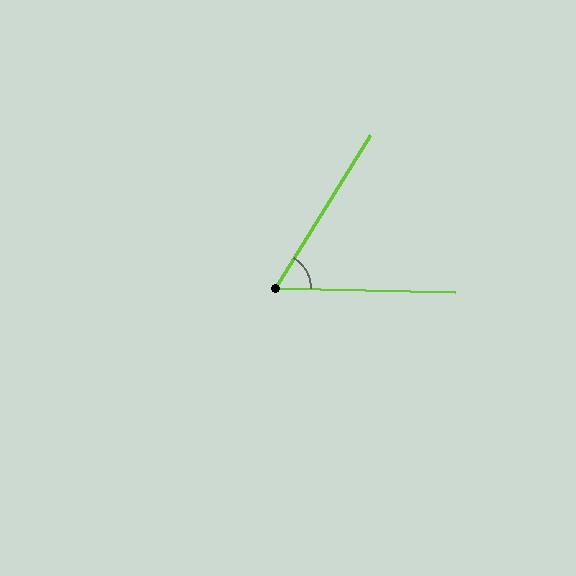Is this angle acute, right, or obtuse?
It is acute.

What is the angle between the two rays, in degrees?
Approximately 60 degrees.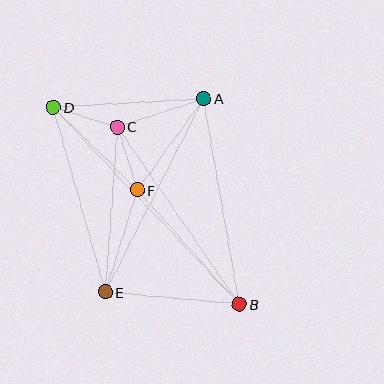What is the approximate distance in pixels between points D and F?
The distance between D and F is approximately 118 pixels.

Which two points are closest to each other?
Points C and F are closest to each other.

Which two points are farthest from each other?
Points B and D are farthest from each other.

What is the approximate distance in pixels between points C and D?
The distance between C and D is approximately 67 pixels.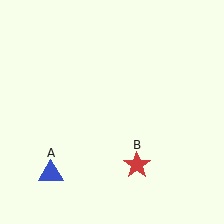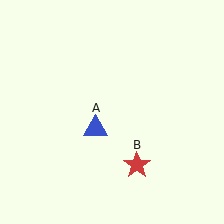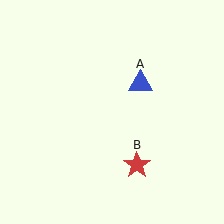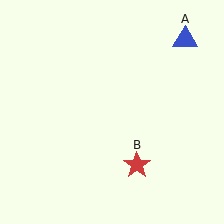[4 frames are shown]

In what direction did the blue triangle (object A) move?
The blue triangle (object A) moved up and to the right.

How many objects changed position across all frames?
1 object changed position: blue triangle (object A).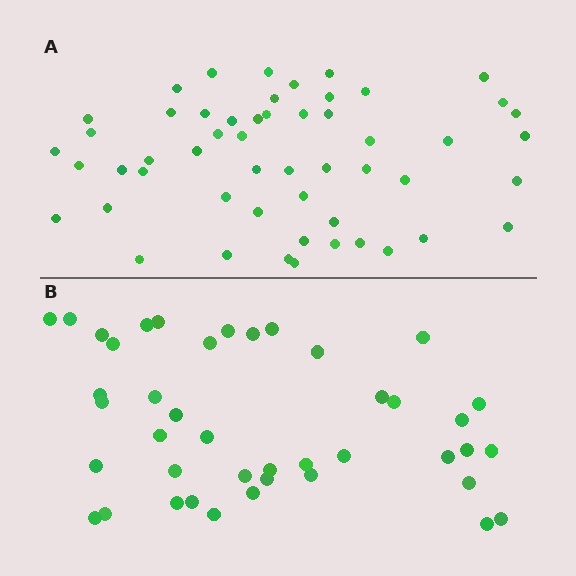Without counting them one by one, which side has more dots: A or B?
Region A (the top region) has more dots.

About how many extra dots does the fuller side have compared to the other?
Region A has roughly 12 or so more dots than region B.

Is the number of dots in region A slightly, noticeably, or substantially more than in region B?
Region A has noticeably more, but not dramatically so. The ratio is roughly 1.3 to 1.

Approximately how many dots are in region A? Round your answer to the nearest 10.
About 50 dots. (The exact count is 53, which rounds to 50.)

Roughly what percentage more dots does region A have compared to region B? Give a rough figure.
About 25% more.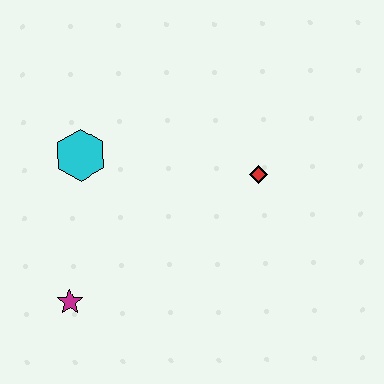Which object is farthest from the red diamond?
The magenta star is farthest from the red diamond.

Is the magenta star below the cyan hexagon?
Yes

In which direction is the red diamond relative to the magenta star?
The red diamond is to the right of the magenta star.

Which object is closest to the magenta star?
The cyan hexagon is closest to the magenta star.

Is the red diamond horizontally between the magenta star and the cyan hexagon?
No